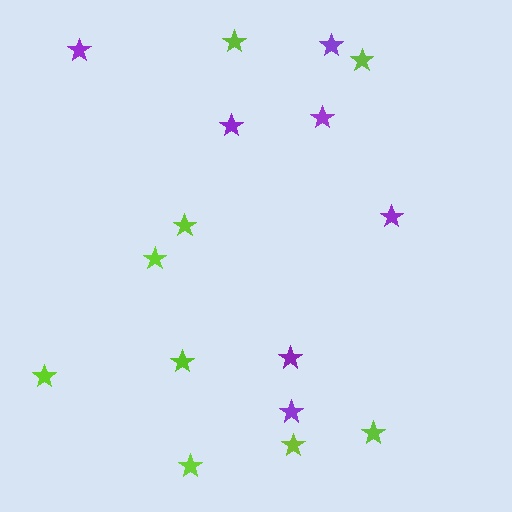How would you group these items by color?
There are 2 groups: one group of lime stars (9) and one group of purple stars (7).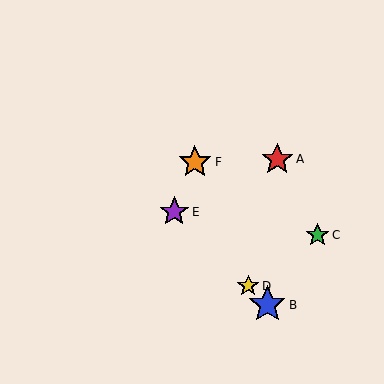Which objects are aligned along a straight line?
Objects B, D, E are aligned along a straight line.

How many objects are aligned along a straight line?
3 objects (B, D, E) are aligned along a straight line.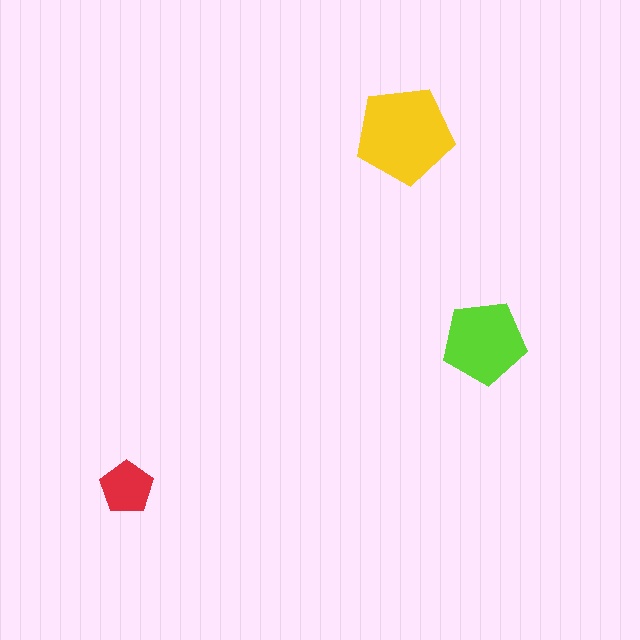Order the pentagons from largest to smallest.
the yellow one, the lime one, the red one.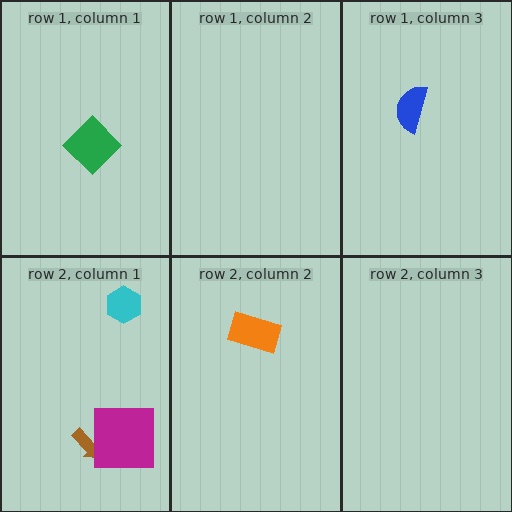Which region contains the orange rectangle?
The row 2, column 2 region.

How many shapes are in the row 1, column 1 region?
1.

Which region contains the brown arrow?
The row 2, column 1 region.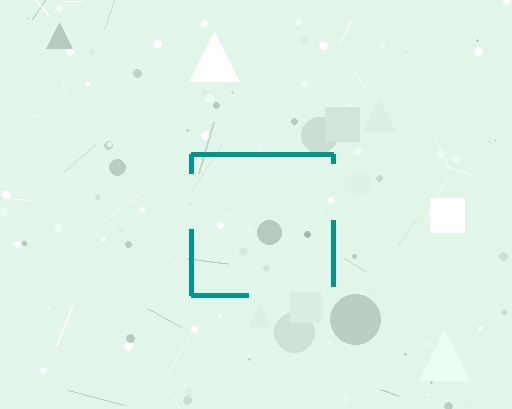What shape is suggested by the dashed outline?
The dashed outline suggests a square.